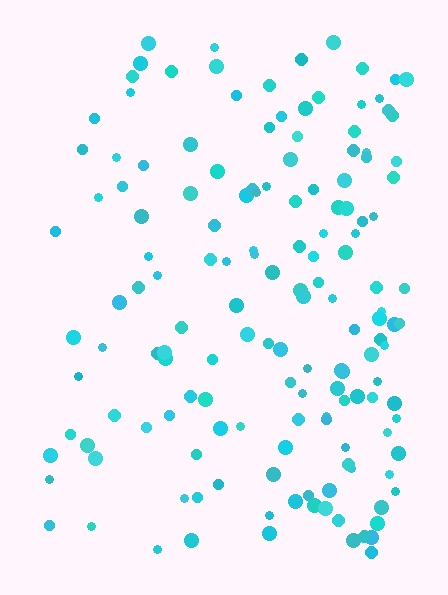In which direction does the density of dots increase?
From left to right, with the right side densest.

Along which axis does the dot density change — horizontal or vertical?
Horizontal.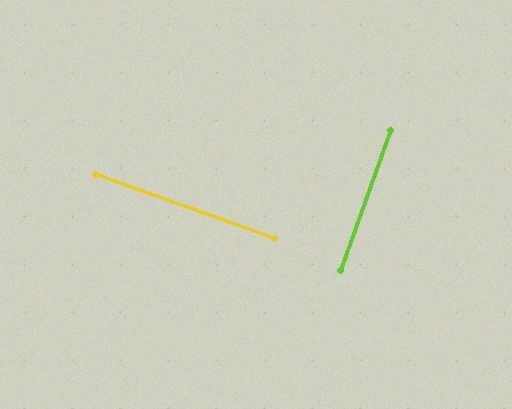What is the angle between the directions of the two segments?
Approximately 90 degrees.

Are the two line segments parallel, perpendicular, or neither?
Perpendicular — they meet at approximately 90°.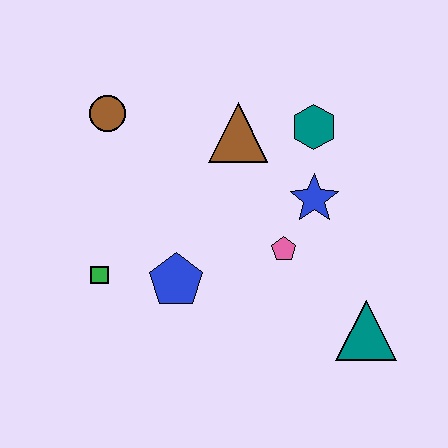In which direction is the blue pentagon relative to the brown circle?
The blue pentagon is below the brown circle.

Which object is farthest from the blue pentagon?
The teal hexagon is farthest from the blue pentagon.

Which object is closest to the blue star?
The pink pentagon is closest to the blue star.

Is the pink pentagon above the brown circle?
No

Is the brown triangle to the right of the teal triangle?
No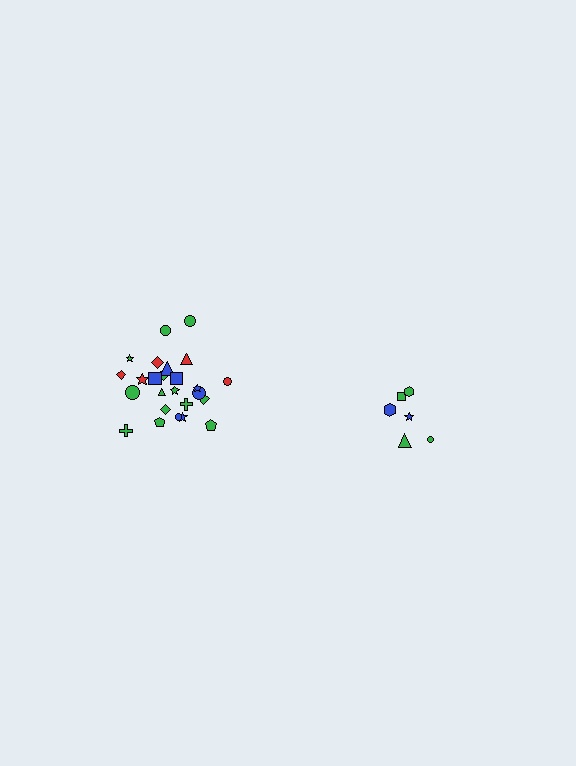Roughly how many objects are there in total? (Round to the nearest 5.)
Roughly 30 objects in total.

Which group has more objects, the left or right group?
The left group.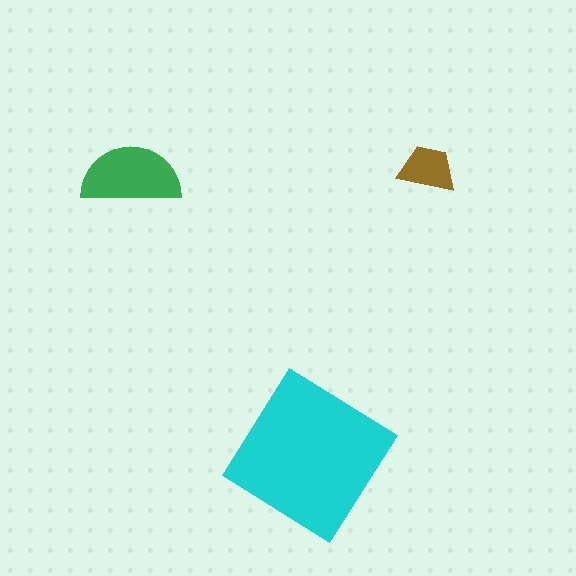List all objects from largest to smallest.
The cyan diamond, the green semicircle, the brown trapezoid.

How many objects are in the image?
There are 3 objects in the image.